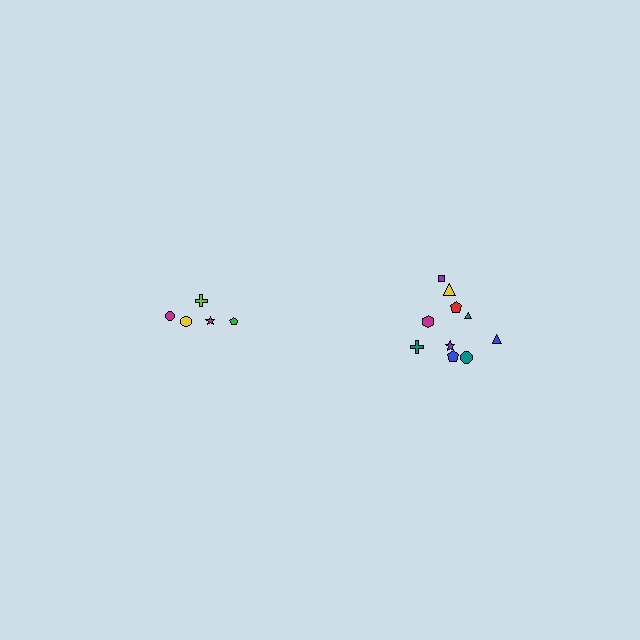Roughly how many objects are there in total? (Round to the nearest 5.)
Roughly 15 objects in total.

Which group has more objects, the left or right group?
The right group.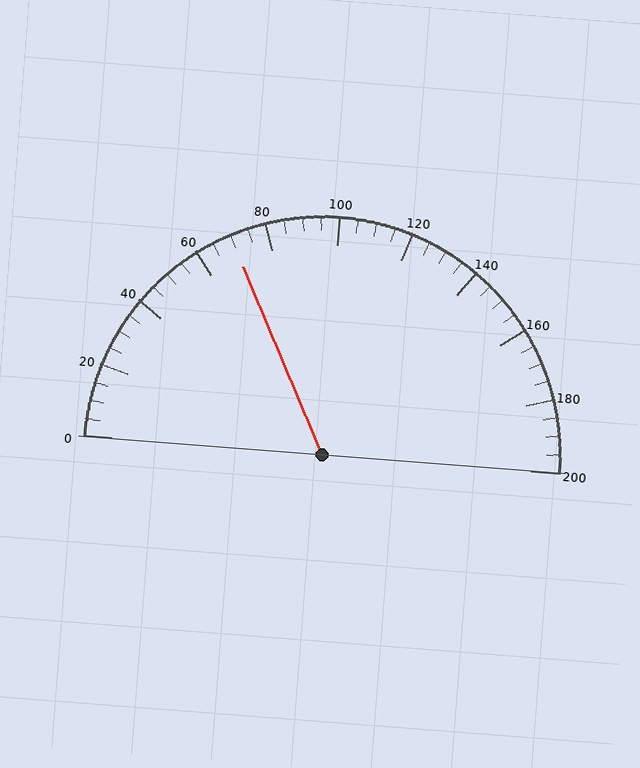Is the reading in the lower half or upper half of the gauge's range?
The reading is in the lower half of the range (0 to 200).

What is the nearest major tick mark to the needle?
The nearest major tick mark is 80.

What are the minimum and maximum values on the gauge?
The gauge ranges from 0 to 200.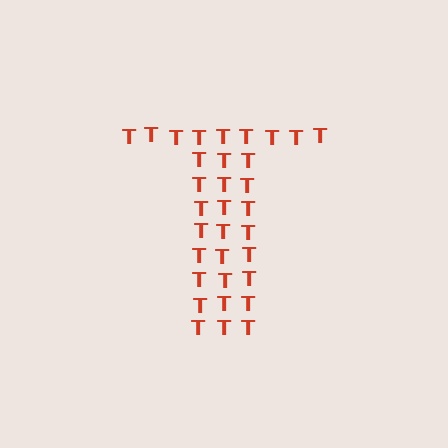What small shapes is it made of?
It is made of small letter T's.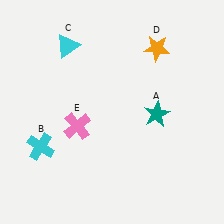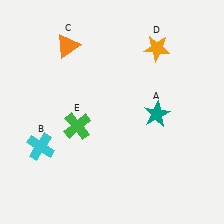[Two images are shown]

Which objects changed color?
C changed from cyan to orange. E changed from pink to green.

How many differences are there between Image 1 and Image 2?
There are 2 differences between the two images.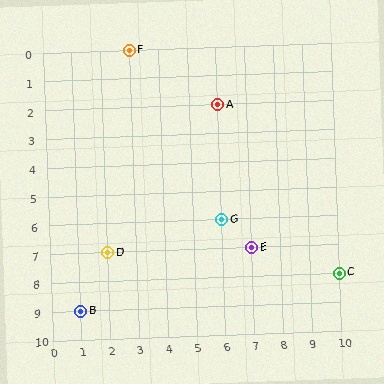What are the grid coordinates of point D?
Point D is at grid coordinates (2, 7).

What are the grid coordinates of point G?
Point G is at grid coordinates (6, 6).